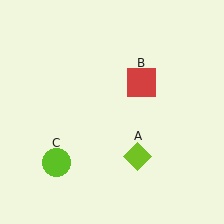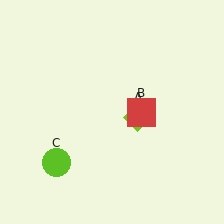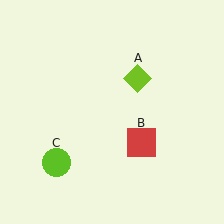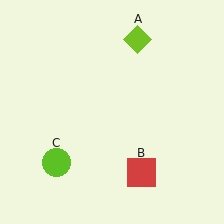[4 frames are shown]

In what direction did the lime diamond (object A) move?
The lime diamond (object A) moved up.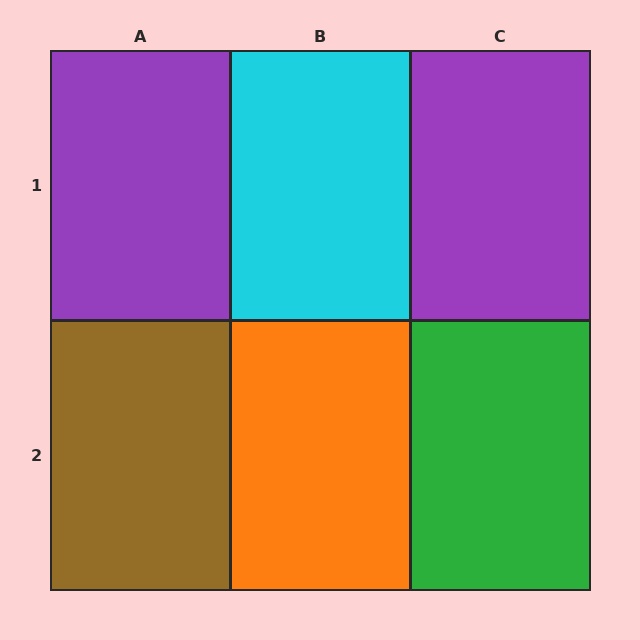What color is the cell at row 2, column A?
Brown.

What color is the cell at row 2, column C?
Green.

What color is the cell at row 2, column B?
Orange.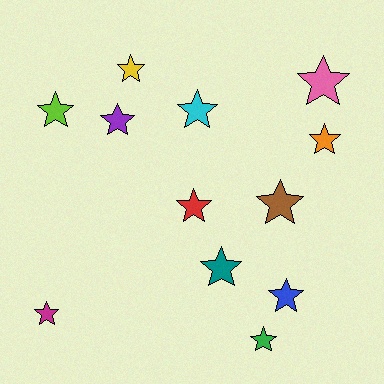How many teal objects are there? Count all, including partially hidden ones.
There is 1 teal object.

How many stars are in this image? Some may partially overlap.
There are 12 stars.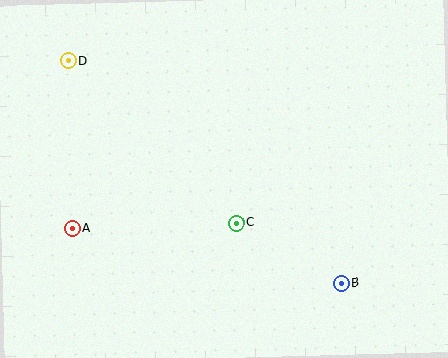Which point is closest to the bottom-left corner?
Point A is closest to the bottom-left corner.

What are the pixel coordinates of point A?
Point A is at (73, 228).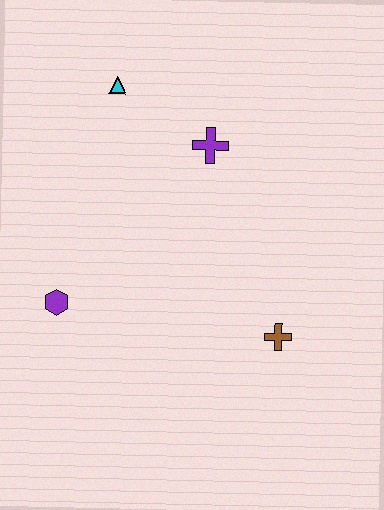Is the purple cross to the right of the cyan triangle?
Yes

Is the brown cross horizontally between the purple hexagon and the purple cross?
No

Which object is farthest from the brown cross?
The cyan triangle is farthest from the brown cross.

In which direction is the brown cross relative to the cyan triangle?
The brown cross is below the cyan triangle.